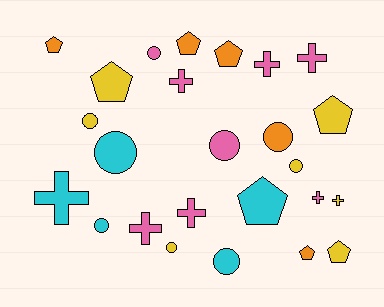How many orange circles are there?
There is 1 orange circle.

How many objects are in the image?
There are 25 objects.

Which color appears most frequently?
Pink, with 8 objects.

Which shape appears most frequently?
Circle, with 9 objects.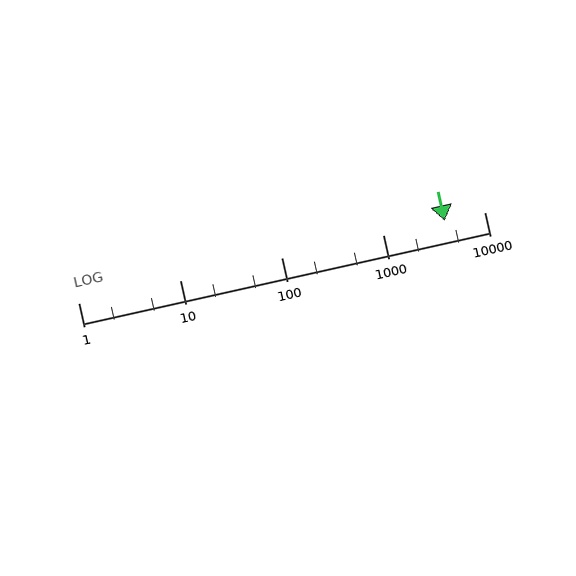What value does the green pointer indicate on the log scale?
The pointer indicates approximately 4100.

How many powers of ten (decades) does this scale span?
The scale spans 4 decades, from 1 to 10000.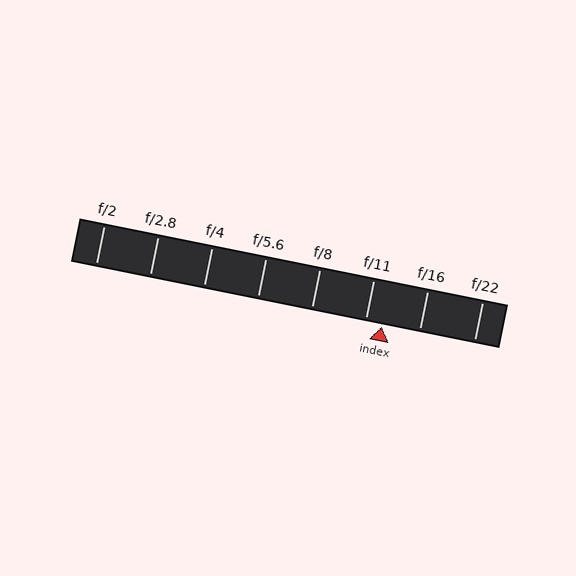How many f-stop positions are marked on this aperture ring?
There are 8 f-stop positions marked.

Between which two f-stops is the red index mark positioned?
The index mark is between f/11 and f/16.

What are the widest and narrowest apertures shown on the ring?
The widest aperture shown is f/2 and the narrowest is f/22.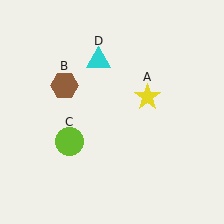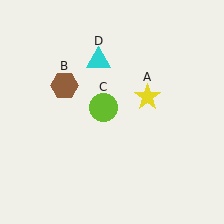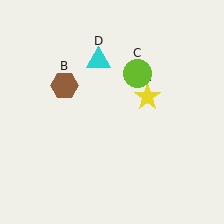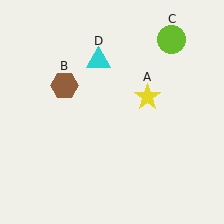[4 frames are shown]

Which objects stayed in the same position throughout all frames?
Yellow star (object A) and brown hexagon (object B) and cyan triangle (object D) remained stationary.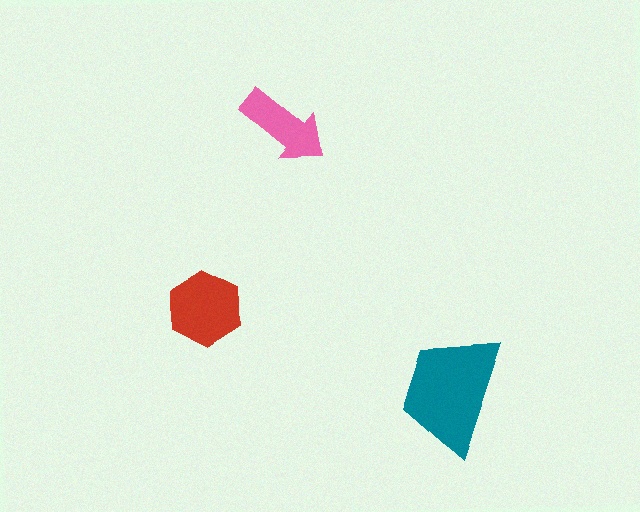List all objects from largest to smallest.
The teal trapezoid, the red hexagon, the pink arrow.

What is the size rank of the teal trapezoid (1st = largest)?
1st.